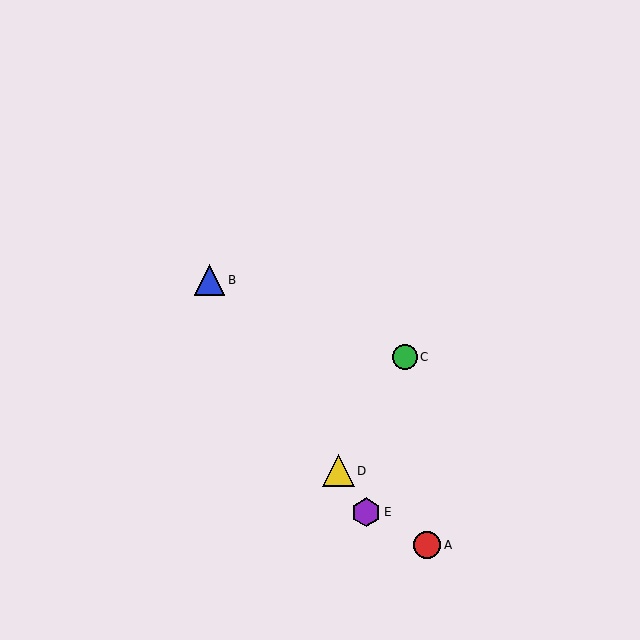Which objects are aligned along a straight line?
Objects B, D, E are aligned along a straight line.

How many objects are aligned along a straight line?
3 objects (B, D, E) are aligned along a straight line.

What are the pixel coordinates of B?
Object B is at (209, 280).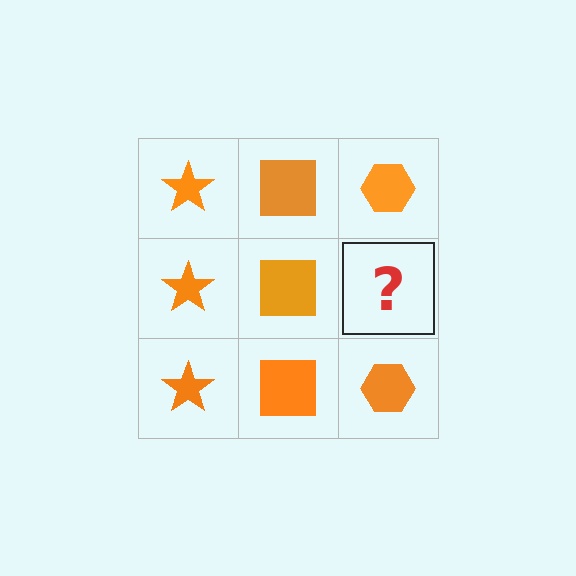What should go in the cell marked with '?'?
The missing cell should contain an orange hexagon.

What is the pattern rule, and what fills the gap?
The rule is that each column has a consistent shape. The gap should be filled with an orange hexagon.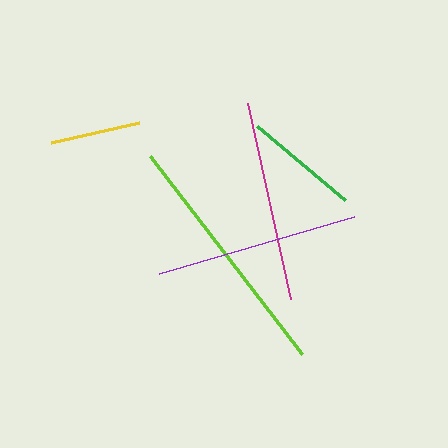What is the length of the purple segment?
The purple segment is approximately 204 pixels long.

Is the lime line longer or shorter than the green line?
The lime line is longer than the green line.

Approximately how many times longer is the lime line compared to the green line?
The lime line is approximately 2.2 times the length of the green line.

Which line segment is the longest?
The lime line is the longest at approximately 249 pixels.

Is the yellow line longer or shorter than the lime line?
The lime line is longer than the yellow line.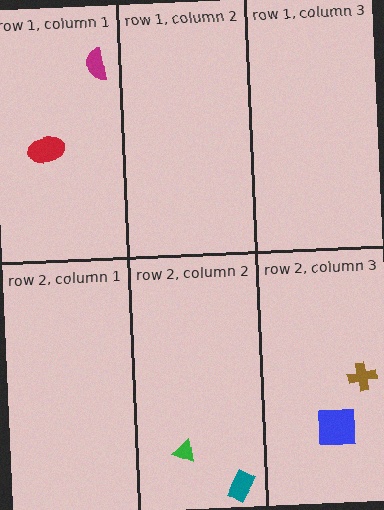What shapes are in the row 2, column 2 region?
The green triangle, the teal rectangle.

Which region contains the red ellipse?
The row 1, column 1 region.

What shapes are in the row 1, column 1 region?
The red ellipse, the magenta semicircle.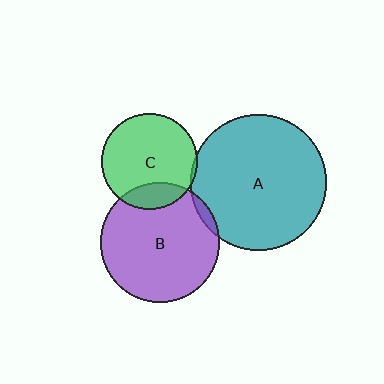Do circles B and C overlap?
Yes.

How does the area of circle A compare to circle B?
Approximately 1.3 times.